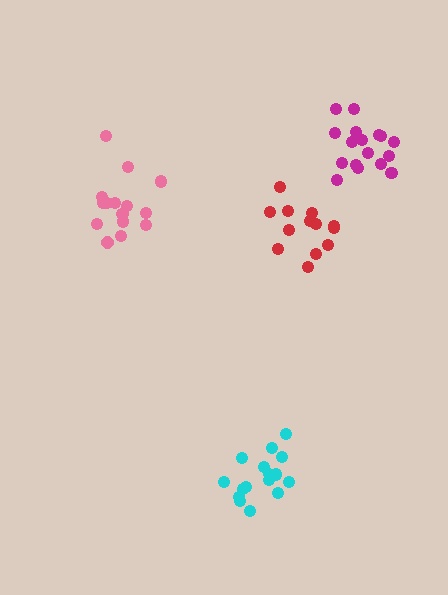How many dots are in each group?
Group 1: 15 dots, Group 2: 17 dots, Group 3: 13 dots, Group 4: 16 dots (61 total).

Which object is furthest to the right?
The magenta cluster is rightmost.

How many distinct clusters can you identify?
There are 4 distinct clusters.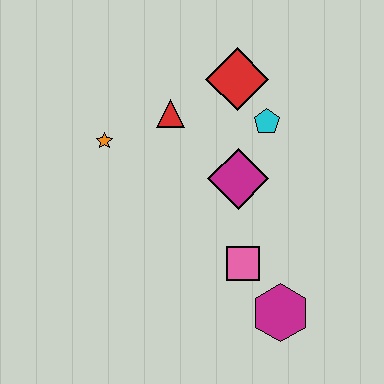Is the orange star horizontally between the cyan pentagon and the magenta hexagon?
No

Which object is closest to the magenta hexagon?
The pink square is closest to the magenta hexagon.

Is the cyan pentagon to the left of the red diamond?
No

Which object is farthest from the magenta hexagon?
The orange star is farthest from the magenta hexagon.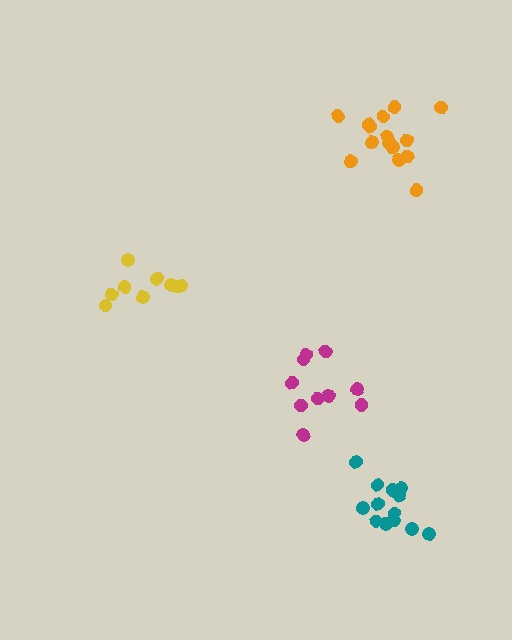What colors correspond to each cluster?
The clusters are colored: orange, magenta, yellow, teal.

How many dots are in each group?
Group 1: 15 dots, Group 2: 10 dots, Group 3: 9 dots, Group 4: 13 dots (47 total).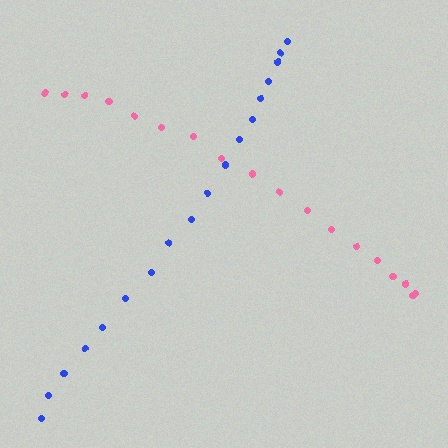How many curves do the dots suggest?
There are 2 distinct paths.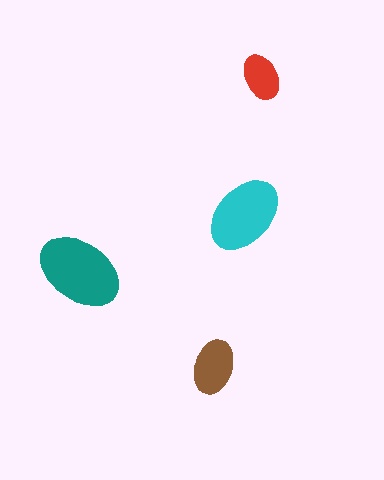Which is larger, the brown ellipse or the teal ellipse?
The teal one.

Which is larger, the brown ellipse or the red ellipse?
The brown one.